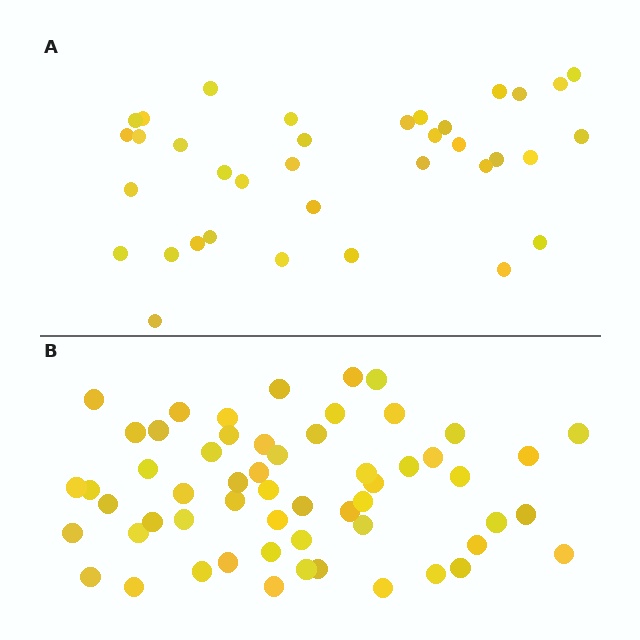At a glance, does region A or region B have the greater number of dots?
Region B (the bottom region) has more dots.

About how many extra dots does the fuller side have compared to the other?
Region B has approximately 20 more dots than region A.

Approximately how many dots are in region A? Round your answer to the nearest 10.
About 40 dots. (The exact count is 36, which rounds to 40.)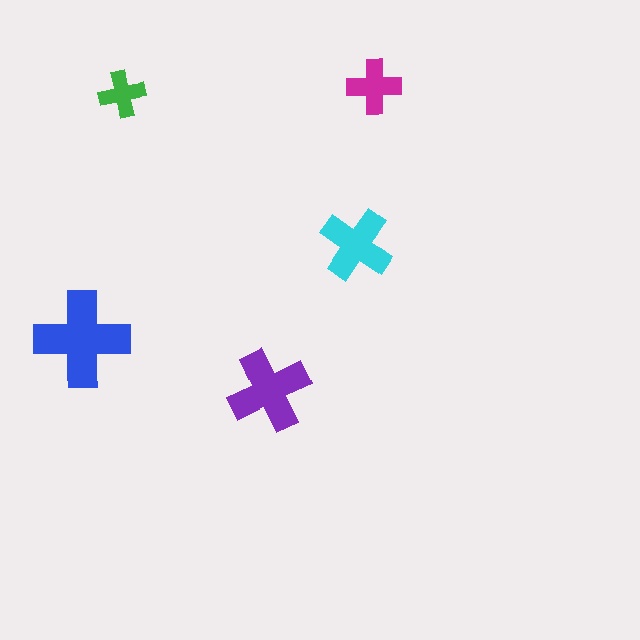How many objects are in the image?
There are 5 objects in the image.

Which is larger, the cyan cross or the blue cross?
The blue one.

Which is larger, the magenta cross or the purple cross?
The purple one.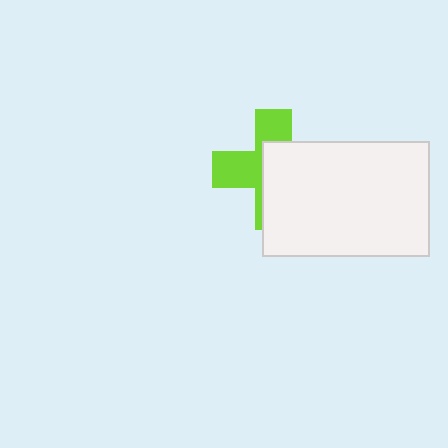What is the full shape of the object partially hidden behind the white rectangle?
The partially hidden object is a lime cross.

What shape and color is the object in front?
The object in front is a white rectangle.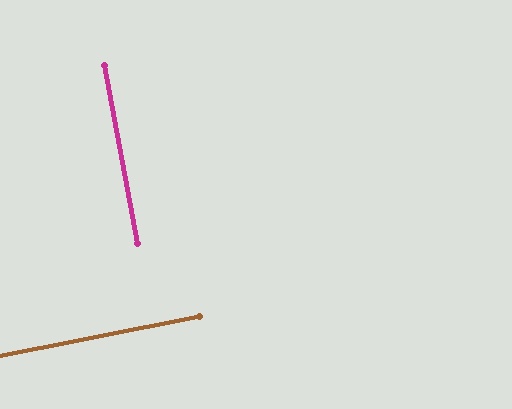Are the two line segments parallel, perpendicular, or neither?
Perpendicular — they meet at approximately 89°.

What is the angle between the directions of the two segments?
Approximately 89 degrees.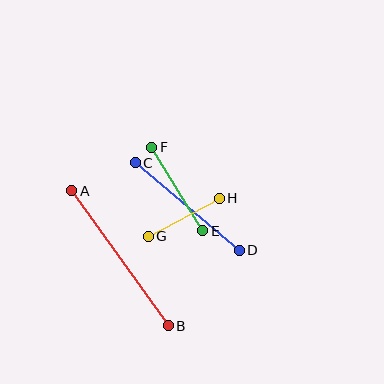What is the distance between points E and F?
The distance is approximately 98 pixels.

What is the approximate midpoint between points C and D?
The midpoint is at approximately (187, 207) pixels.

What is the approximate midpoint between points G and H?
The midpoint is at approximately (184, 217) pixels.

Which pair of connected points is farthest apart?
Points A and B are farthest apart.